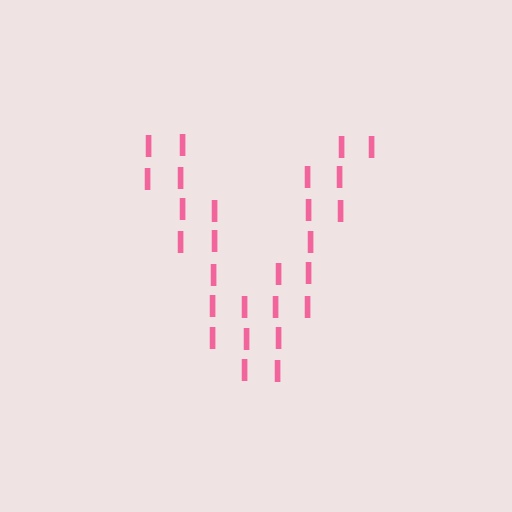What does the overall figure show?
The overall figure shows the letter V.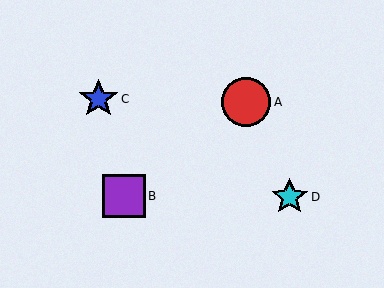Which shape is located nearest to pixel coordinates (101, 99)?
The blue star (labeled C) at (98, 99) is nearest to that location.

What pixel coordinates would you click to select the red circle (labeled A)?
Click at (246, 102) to select the red circle A.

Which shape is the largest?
The red circle (labeled A) is the largest.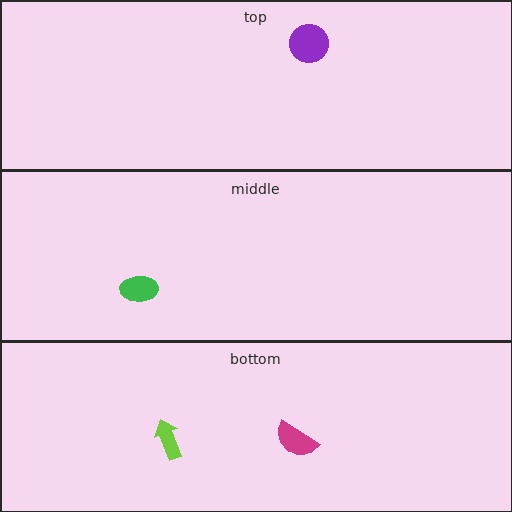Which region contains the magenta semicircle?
The bottom region.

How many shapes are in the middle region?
1.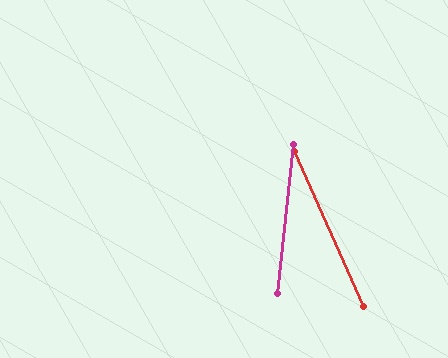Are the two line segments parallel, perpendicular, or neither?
Neither parallel nor perpendicular — they differ by about 30°.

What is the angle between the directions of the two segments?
Approximately 30 degrees.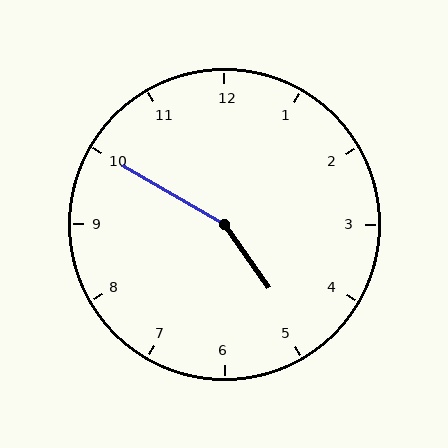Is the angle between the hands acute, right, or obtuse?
It is obtuse.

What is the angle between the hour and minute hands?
Approximately 155 degrees.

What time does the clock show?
4:50.